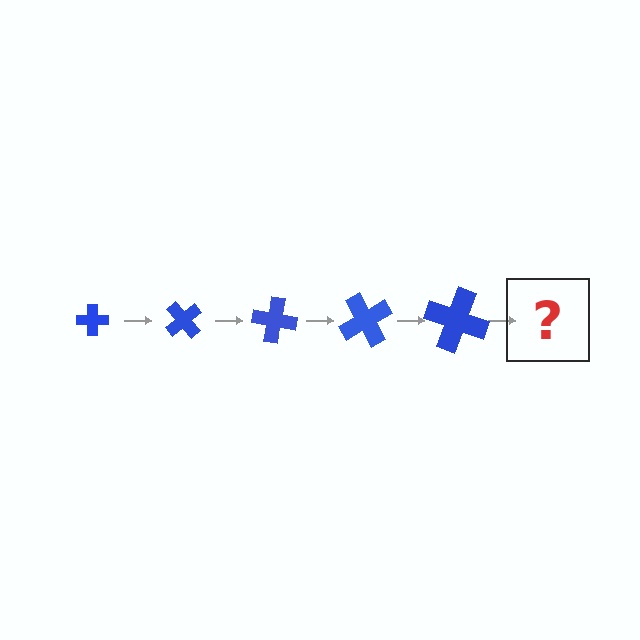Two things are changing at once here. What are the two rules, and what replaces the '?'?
The two rules are that the cross grows larger each step and it rotates 50 degrees each step. The '?' should be a cross, larger than the previous one and rotated 250 degrees from the start.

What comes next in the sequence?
The next element should be a cross, larger than the previous one and rotated 250 degrees from the start.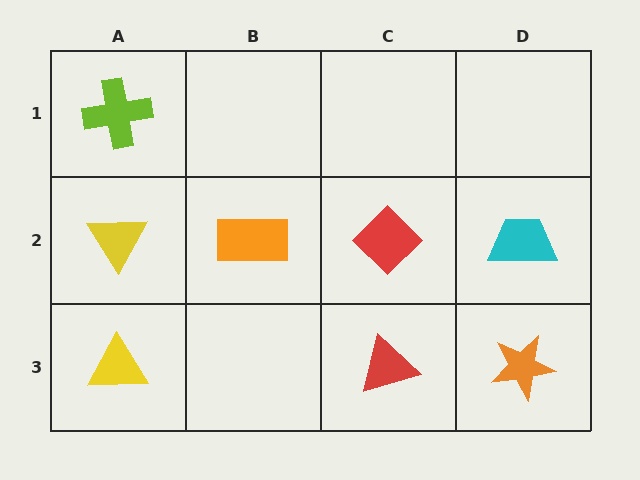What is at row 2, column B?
An orange rectangle.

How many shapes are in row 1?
1 shape.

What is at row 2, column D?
A cyan trapezoid.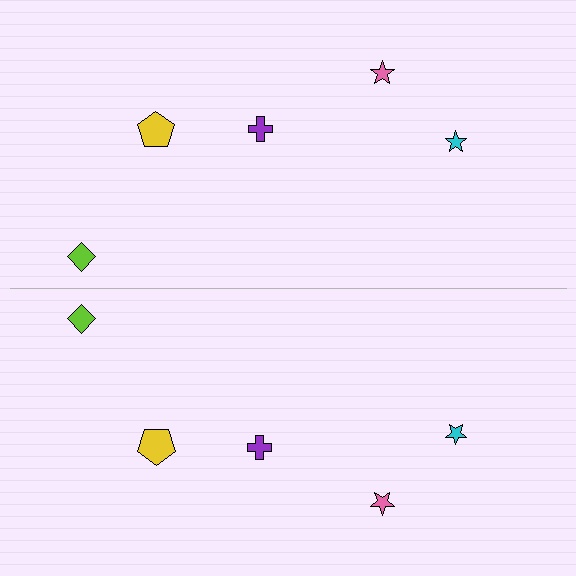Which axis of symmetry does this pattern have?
The pattern has a horizontal axis of symmetry running through the center of the image.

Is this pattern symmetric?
Yes, this pattern has bilateral (reflection) symmetry.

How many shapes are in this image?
There are 10 shapes in this image.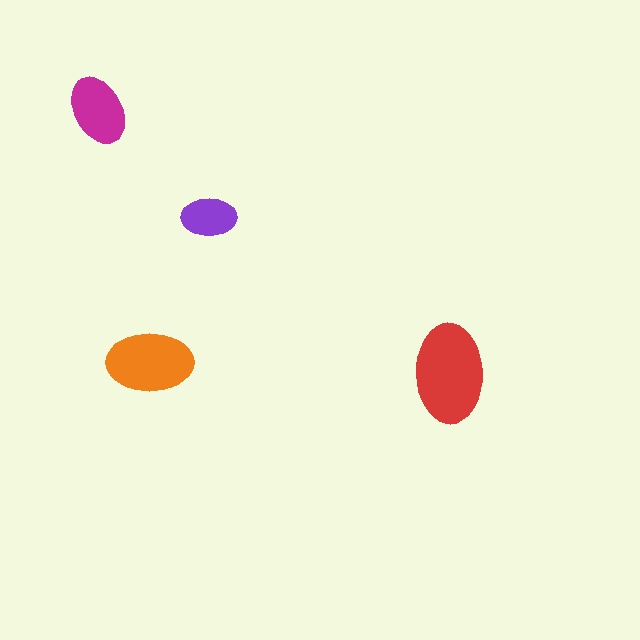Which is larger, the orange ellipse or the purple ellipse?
The orange one.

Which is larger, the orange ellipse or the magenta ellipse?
The orange one.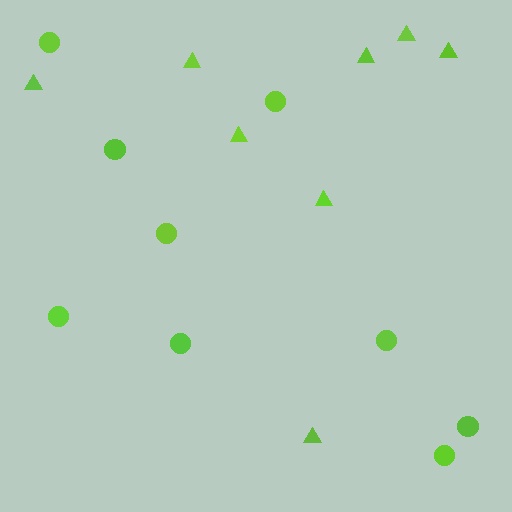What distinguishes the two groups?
There are 2 groups: one group of circles (9) and one group of triangles (8).